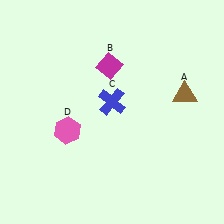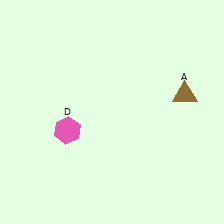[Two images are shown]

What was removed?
The magenta diamond (B), the blue cross (C) were removed in Image 2.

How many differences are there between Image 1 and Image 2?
There are 2 differences between the two images.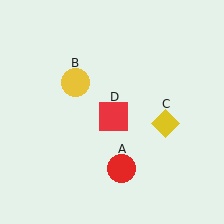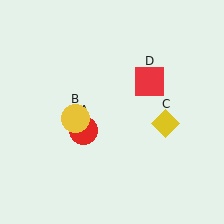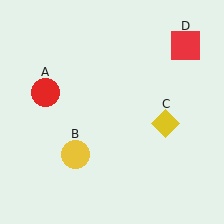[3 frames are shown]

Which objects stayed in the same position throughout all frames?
Yellow diamond (object C) remained stationary.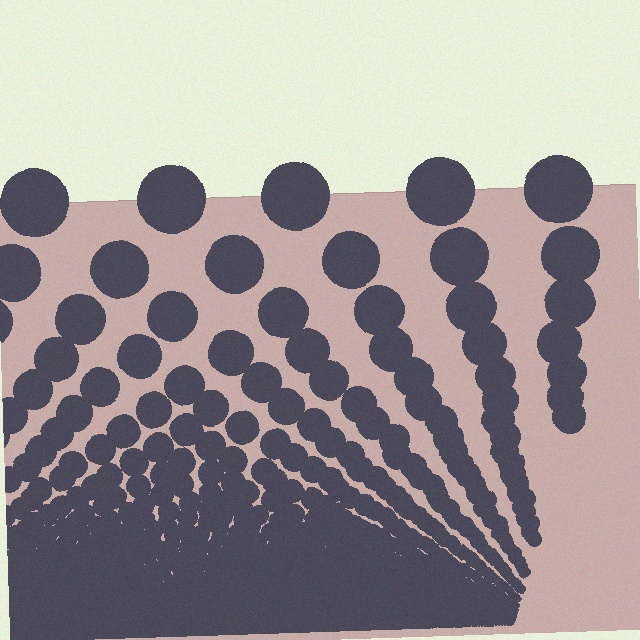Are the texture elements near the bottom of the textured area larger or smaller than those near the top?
Smaller. The gradient is inverted — elements near the bottom are smaller and denser.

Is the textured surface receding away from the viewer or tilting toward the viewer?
The surface appears to tilt toward the viewer. Texture elements get larger and sparser toward the top.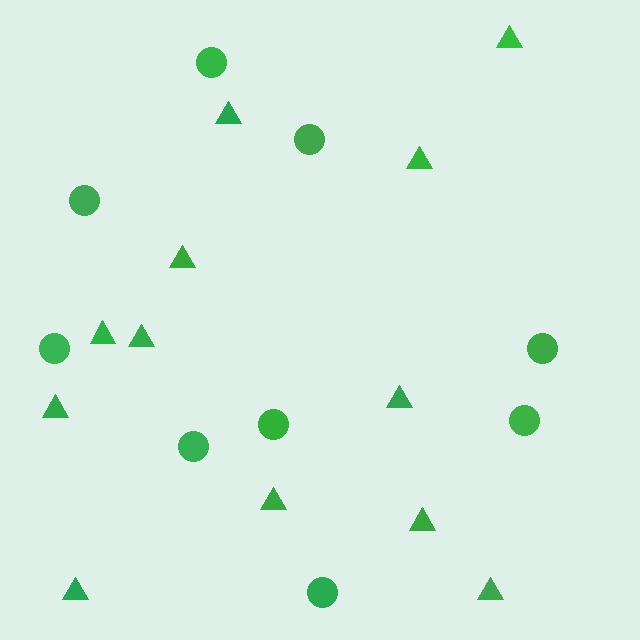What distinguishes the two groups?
There are 2 groups: one group of triangles (12) and one group of circles (9).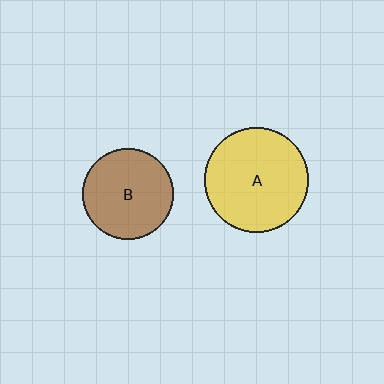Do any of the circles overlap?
No, none of the circles overlap.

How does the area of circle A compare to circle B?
Approximately 1.3 times.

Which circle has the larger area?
Circle A (yellow).